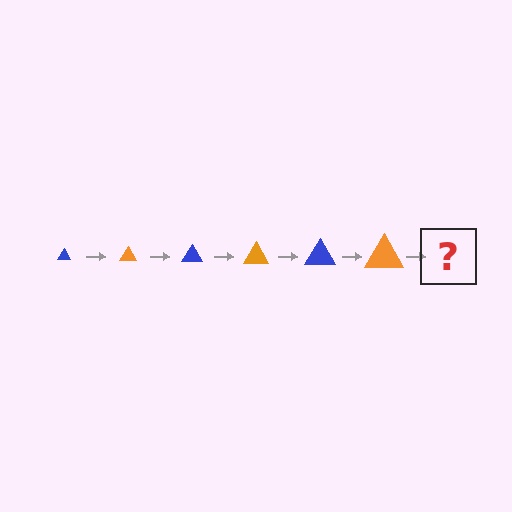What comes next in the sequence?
The next element should be a blue triangle, larger than the previous one.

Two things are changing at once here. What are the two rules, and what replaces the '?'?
The two rules are that the triangle grows larger each step and the color cycles through blue and orange. The '?' should be a blue triangle, larger than the previous one.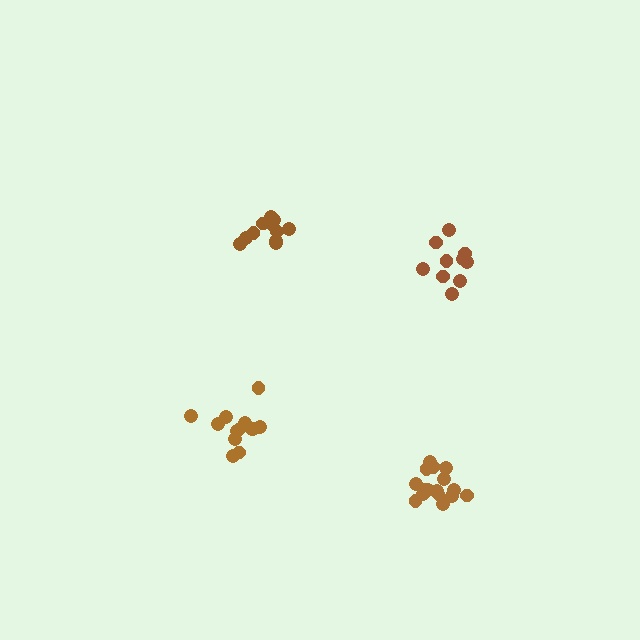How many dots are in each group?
Group 1: 16 dots, Group 2: 10 dots, Group 3: 13 dots, Group 4: 11 dots (50 total).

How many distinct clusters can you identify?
There are 4 distinct clusters.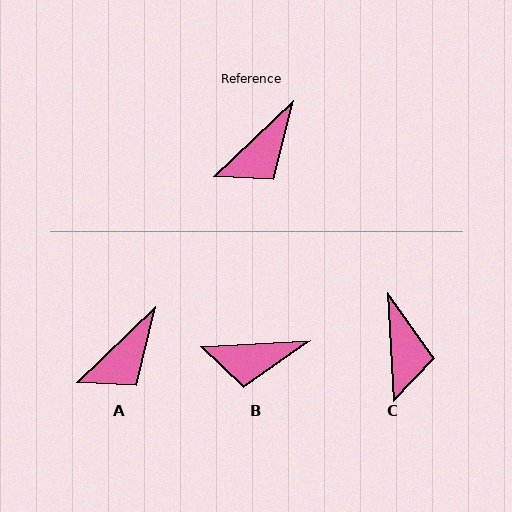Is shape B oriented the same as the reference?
No, it is off by about 40 degrees.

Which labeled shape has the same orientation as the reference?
A.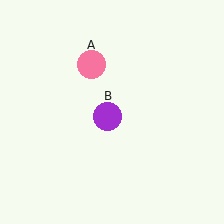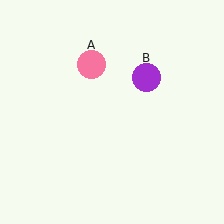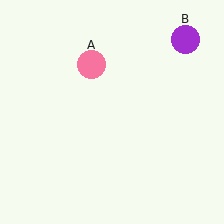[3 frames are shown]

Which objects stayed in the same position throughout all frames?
Pink circle (object A) remained stationary.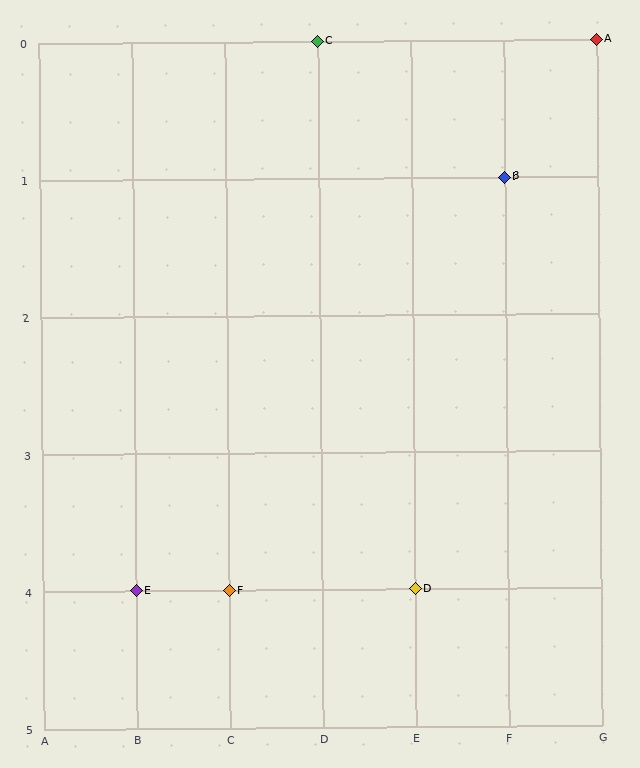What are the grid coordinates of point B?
Point B is at grid coordinates (F, 1).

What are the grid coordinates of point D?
Point D is at grid coordinates (E, 4).